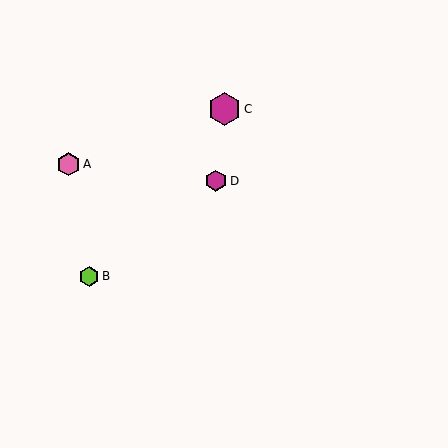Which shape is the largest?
The magenta hexagon (labeled C) is the largest.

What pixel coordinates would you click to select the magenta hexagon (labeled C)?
Click at (225, 109) to select the magenta hexagon C.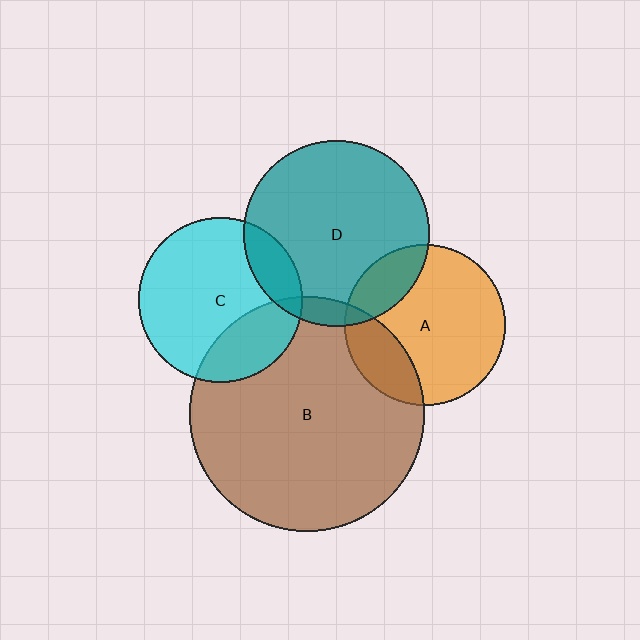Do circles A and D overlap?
Yes.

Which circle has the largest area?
Circle B (brown).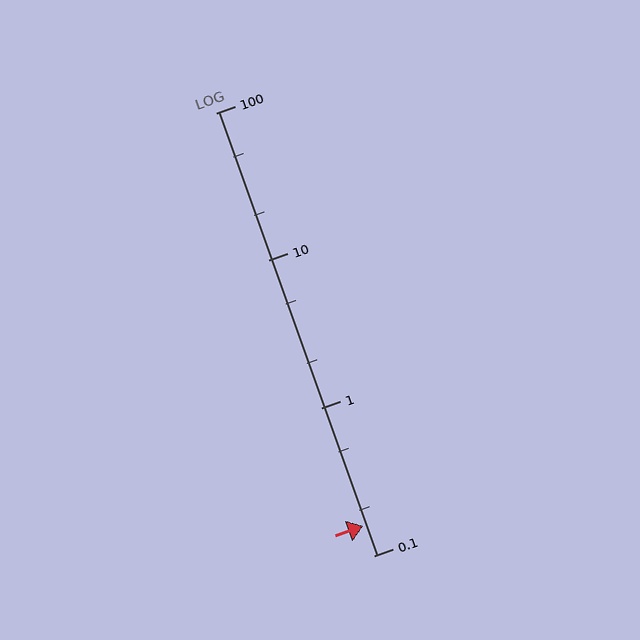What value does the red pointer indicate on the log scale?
The pointer indicates approximately 0.16.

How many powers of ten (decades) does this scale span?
The scale spans 3 decades, from 0.1 to 100.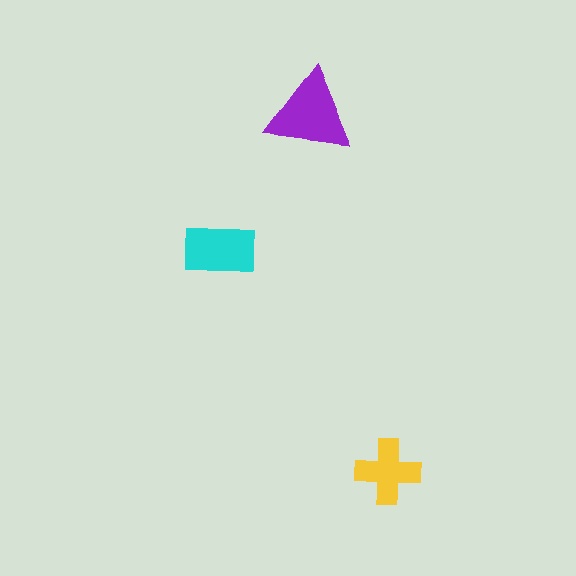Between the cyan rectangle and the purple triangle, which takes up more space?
The purple triangle.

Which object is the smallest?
The yellow cross.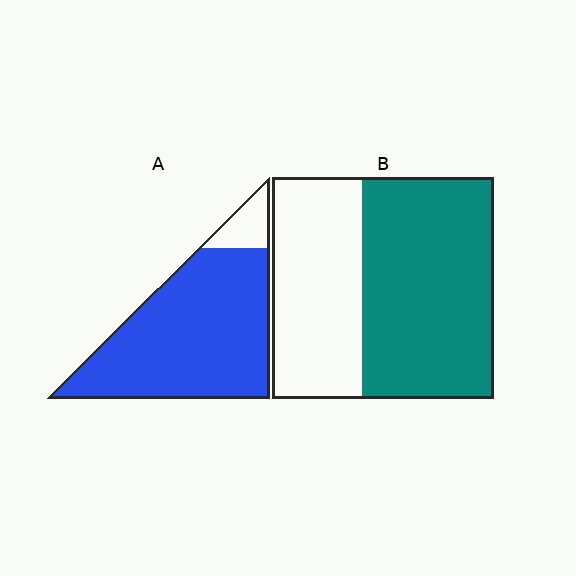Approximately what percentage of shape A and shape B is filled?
A is approximately 90% and B is approximately 60%.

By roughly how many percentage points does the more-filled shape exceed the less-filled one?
By roughly 30 percentage points (A over B).